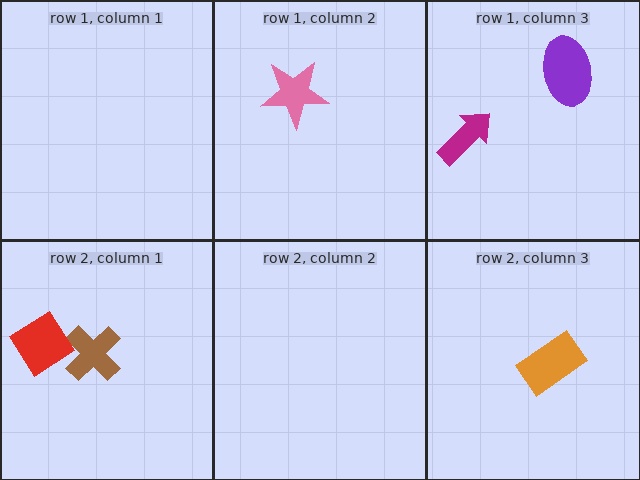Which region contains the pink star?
The row 1, column 2 region.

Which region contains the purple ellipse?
The row 1, column 3 region.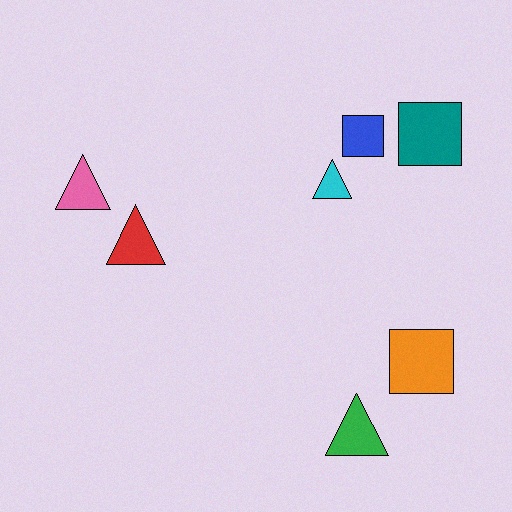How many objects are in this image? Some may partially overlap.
There are 7 objects.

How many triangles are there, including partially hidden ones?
There are 4 triangles.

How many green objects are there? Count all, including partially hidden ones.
There is 1 green object.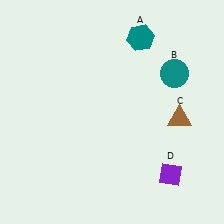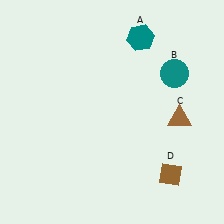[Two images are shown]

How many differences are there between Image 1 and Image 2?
There is 1 difference between the two images.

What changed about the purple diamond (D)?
In Image 1, D is purple. In Image 2, it changed to brown.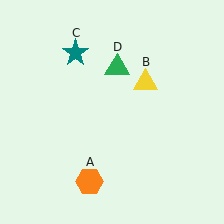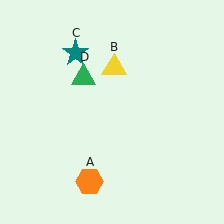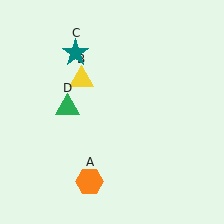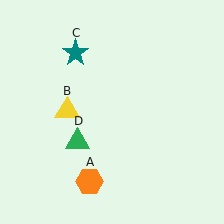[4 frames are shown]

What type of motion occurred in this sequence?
The yellow triangle (object B), green triangle (object D) rotated counterclockwise around the center of the scene.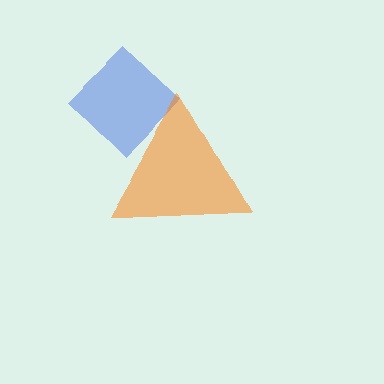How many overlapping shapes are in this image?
There are 2 overlapping shapes in the image.